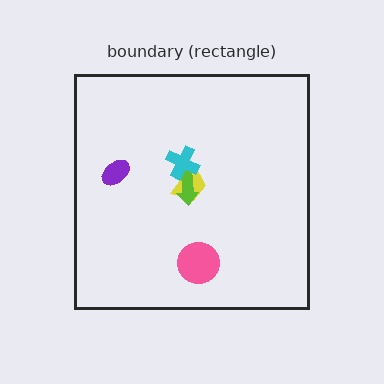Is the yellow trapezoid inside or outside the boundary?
Inside.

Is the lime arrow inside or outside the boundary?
Inside.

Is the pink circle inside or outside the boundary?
Inside.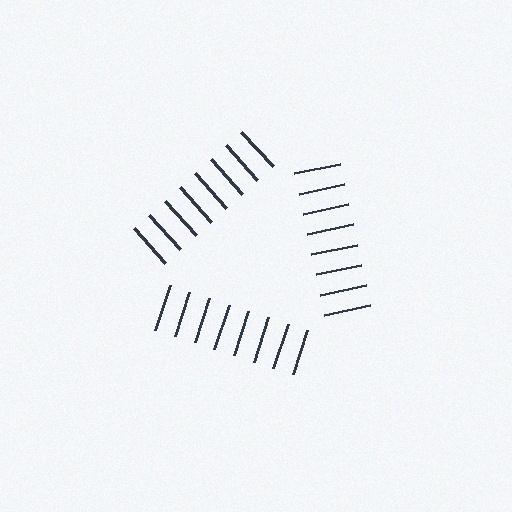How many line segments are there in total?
24 — 8 along each of the 3 edges.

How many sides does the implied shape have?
3 sides — the line-ends trace a triangle.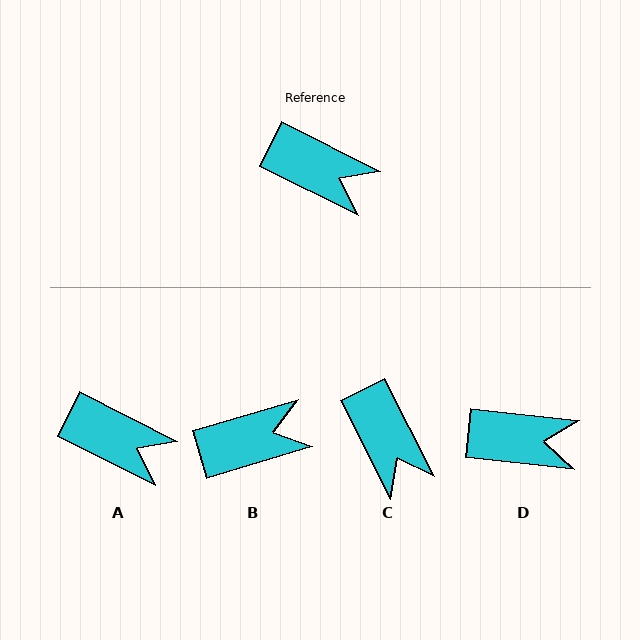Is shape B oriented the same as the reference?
No, it is off by about 43 degrees.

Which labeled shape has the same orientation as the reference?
A.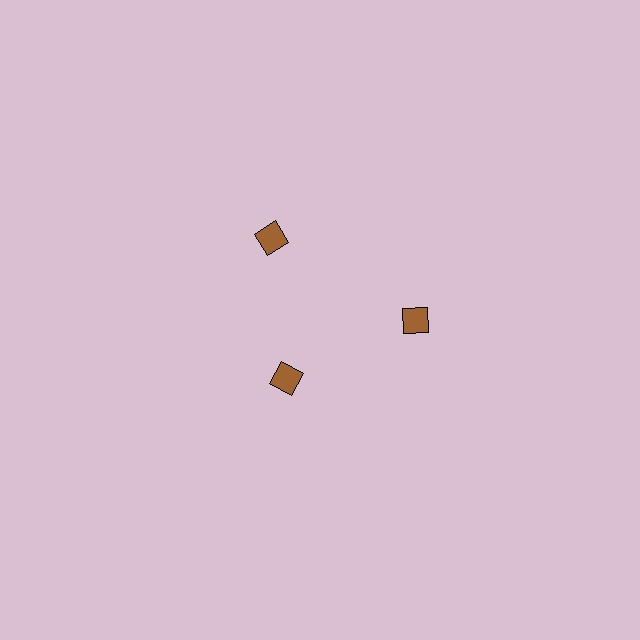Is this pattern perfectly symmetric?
No. The 3 brown squares are arranged in a ring, but one element near the 7 o'clock position is pulled inward toward the center, breaking the 3-fold rotational symmetry.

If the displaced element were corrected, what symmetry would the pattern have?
It would have 3-fold rotational symmetry — the pattern would map onto itself every 120 degrees.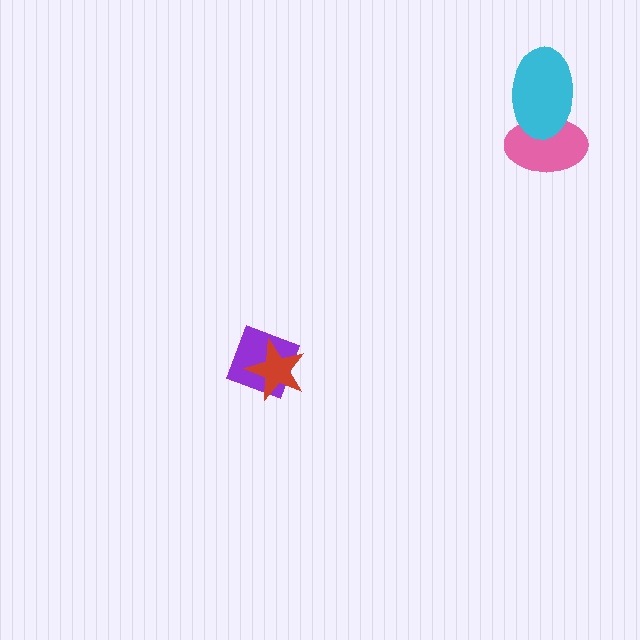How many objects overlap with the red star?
1 object overlaps with the red star.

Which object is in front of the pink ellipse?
The cyan ellipse is in front of the pink ellipse.